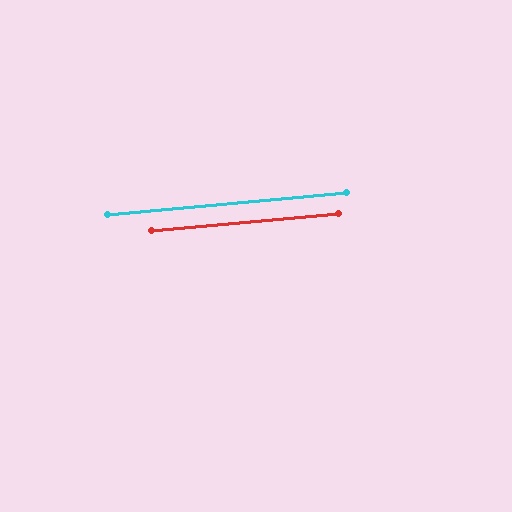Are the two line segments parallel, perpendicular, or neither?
Parallel — their directions differ by only 0.4°.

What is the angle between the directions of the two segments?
Approximately 0 degrees.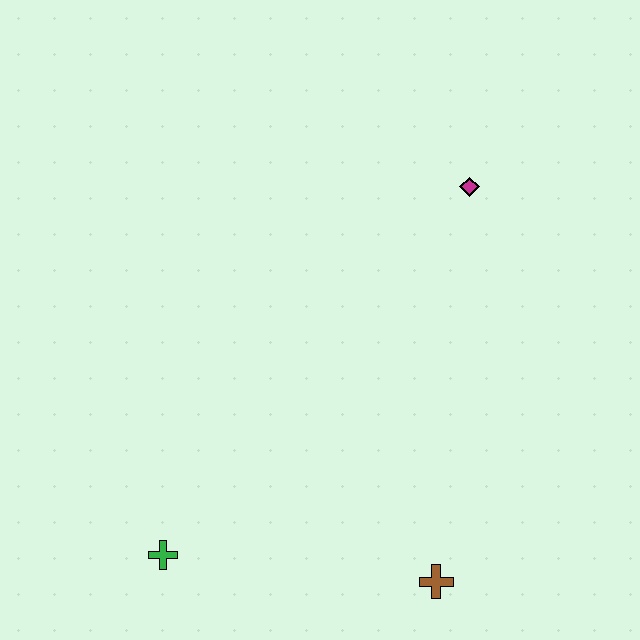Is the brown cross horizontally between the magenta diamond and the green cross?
Yes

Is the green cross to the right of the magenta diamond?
No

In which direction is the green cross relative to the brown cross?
The green cross is to the left of the brown cross.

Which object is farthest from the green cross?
The magenta diamond is farthest from the green cross.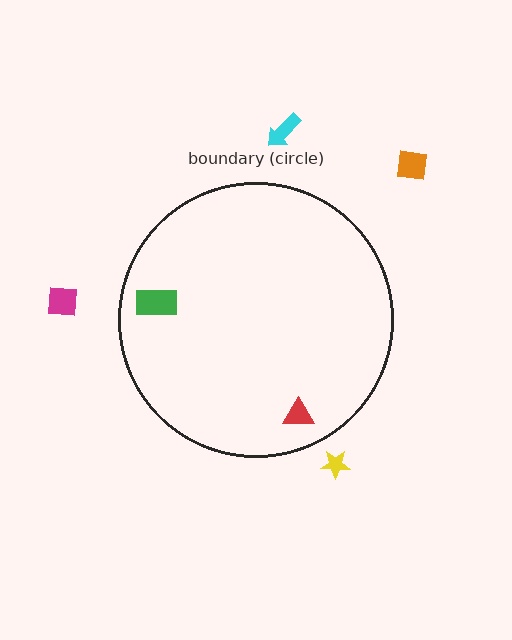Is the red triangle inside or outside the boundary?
Inside.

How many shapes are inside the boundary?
2 inside, 4 outside.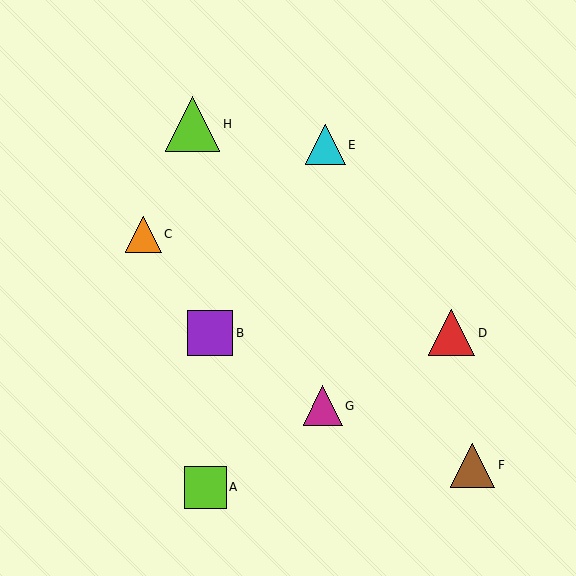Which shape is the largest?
The lime triangle (labeled H) is the largest.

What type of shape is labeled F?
Shape F is a brown triangle.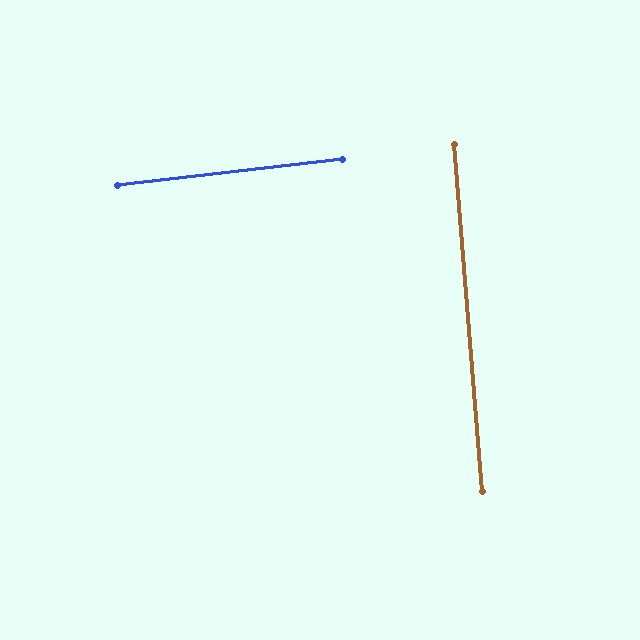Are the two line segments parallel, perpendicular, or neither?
Perpendicular — they meet at approximately 88°.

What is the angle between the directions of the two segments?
Approximately 88 degrees.